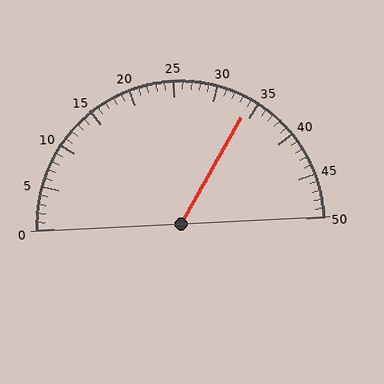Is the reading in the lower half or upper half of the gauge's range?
The reading is in the upper half of the range (0 to 50).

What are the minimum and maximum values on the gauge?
The gauge ranges from 0 to 50.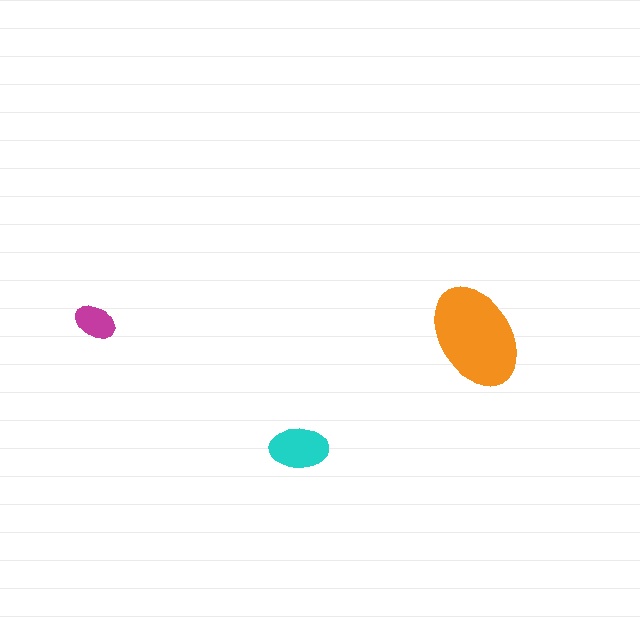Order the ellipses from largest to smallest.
the orange one, the cyan one, the magenta one.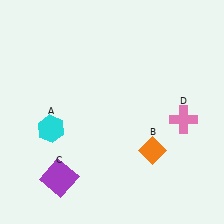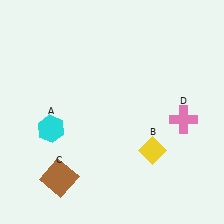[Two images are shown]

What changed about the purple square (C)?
In Image 1, C is purple. In Image 2, it changed to brown.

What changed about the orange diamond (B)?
In Image 1, B is orange. In Image 2, it changed to yellow.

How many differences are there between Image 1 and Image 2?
There are 2 differences between the two images.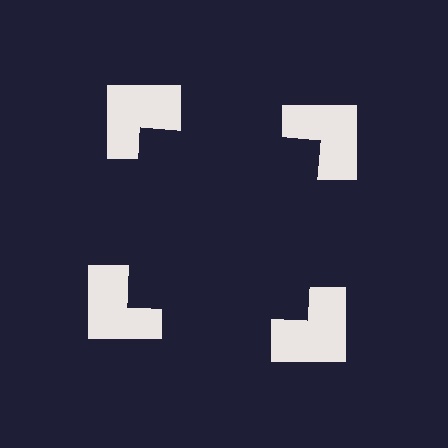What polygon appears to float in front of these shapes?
An illusory square — its edges are inferred from the aligned wedge cuts in the notched squares, not physically drawn.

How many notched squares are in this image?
There are 4 — one at each vertex of the illusory square.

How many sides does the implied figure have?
4 sides.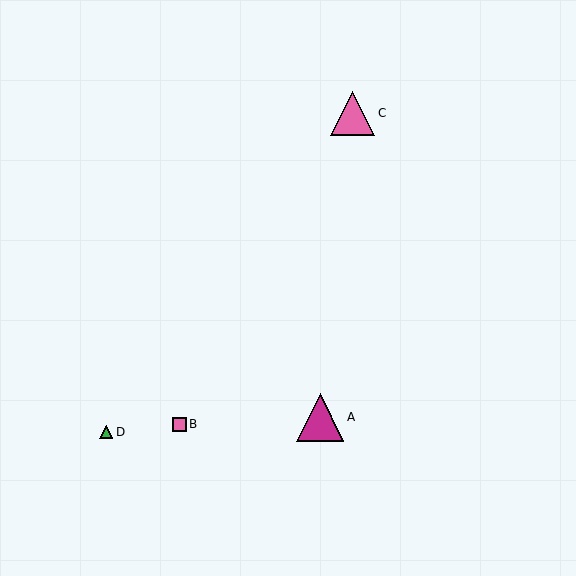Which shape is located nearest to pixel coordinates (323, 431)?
The magenta triangle (labeled A) at (320, 417) is nearest to that location.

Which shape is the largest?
The magenta triangle (labeled A) is the largest.